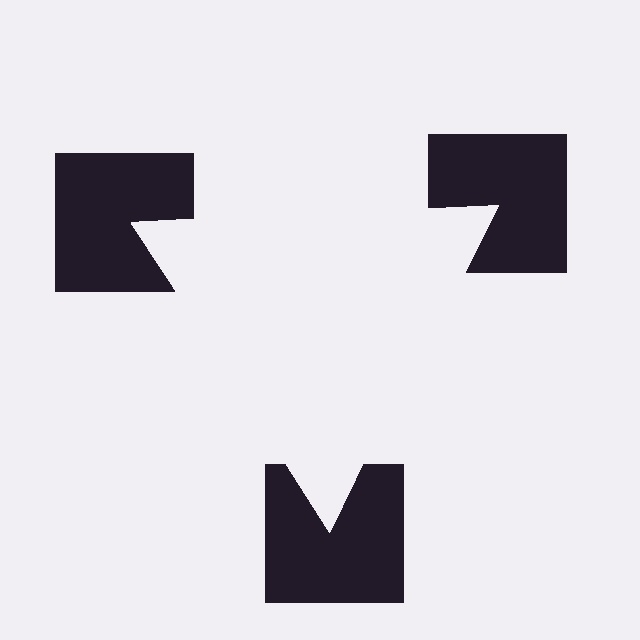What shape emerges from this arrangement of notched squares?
An illusory triangle — its edges are inferred from the aligned wedge cuts in the notched squares, not physically drawn.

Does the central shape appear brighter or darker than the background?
It typically appears slightly brighter than the background, even though no actual brightness change is drawn.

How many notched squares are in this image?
There are 3 — one at each vertex of the illusory triangle.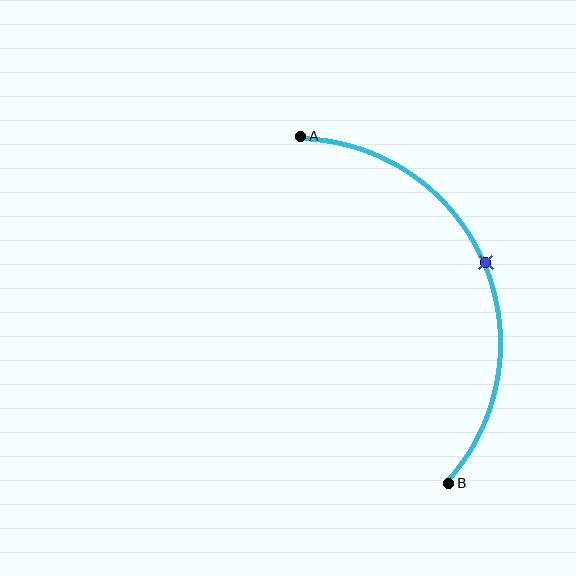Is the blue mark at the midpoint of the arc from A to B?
Yes. The blue mark lies on the arc at equal arc-length from both A and B — it is the arc midpoint.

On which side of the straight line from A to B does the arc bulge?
The arc bulges to the right of the straight line connecting A and B.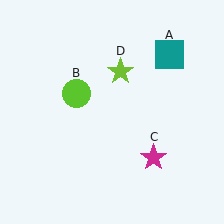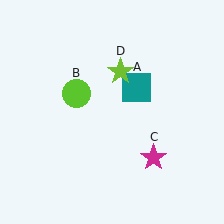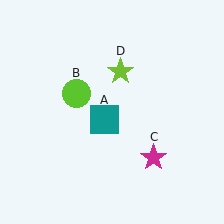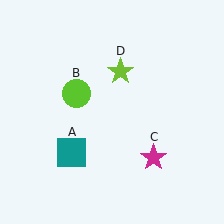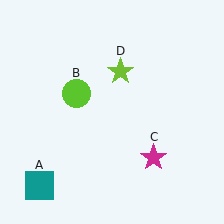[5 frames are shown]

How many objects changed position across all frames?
1 object changed position: teal square (object A).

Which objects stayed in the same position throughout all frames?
Lime circle (object B) and magenta star (object C) and lime star (object D) remained stationary.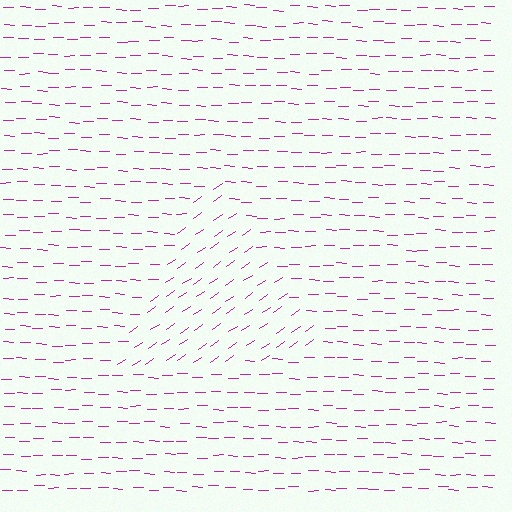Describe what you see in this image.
The image is filled with small magenta line segments. A triangle region in the image has lines oriented differently from the surrounding lines, creating a visible texture boundary.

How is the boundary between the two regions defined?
The boundary is defined purely by a change in line orientation (approximately 36 degrees difference). All lines are the same color and thickness.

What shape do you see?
I see a triangle.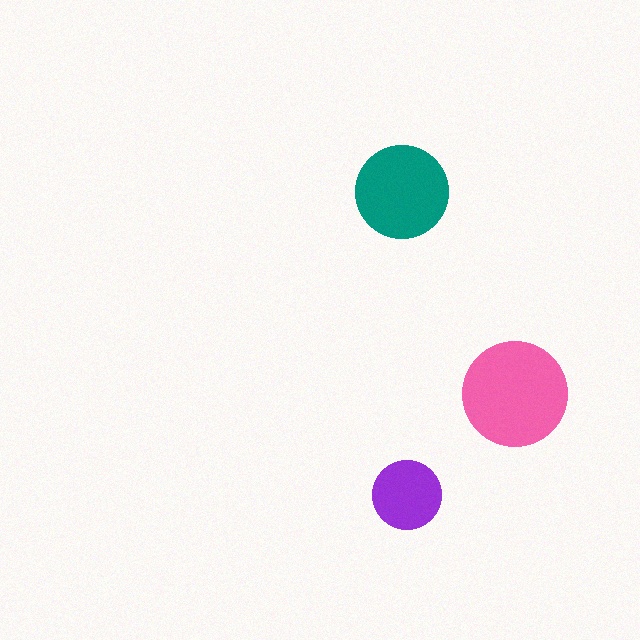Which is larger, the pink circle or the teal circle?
The pink one.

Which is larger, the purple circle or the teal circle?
The teal one.